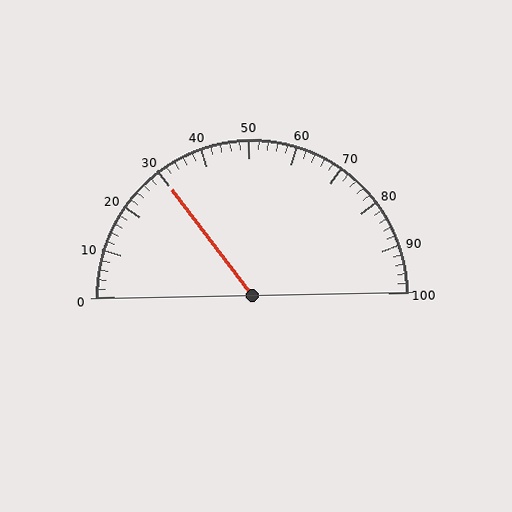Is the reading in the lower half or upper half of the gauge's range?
The reading is in the lower half of the range (0 to 100).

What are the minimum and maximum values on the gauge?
The gauge ranges from 0 to 100.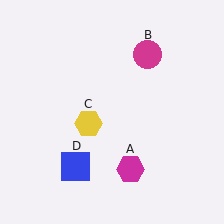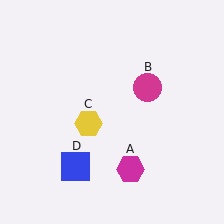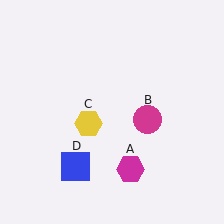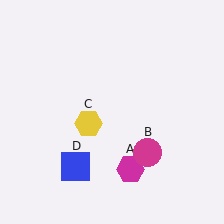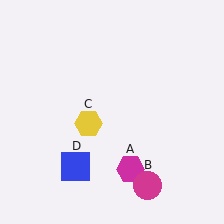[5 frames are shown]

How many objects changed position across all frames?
1 object changed position: magenta circle (object B).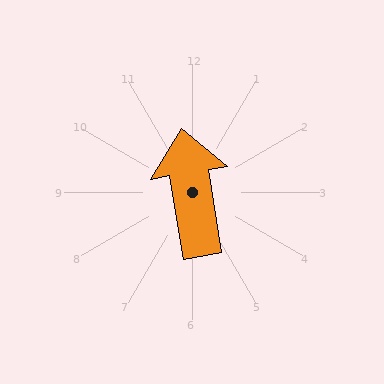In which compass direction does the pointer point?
North.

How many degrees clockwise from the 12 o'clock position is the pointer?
Approximately 351 degrees.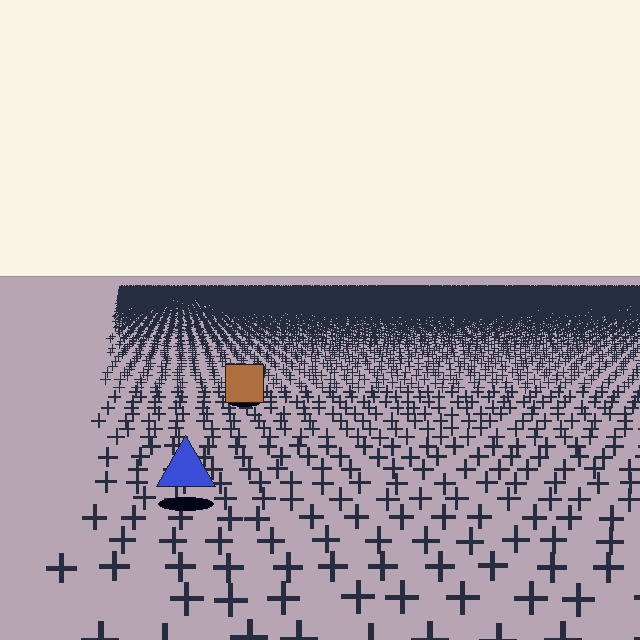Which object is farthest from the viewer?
The brown square is farthest from the viewer. It appears smaller and the ground texture around it is denser.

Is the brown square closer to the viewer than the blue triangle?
No. The blue triangle is closer — you can tell from the texture gradient: the ground texture is coarser near it.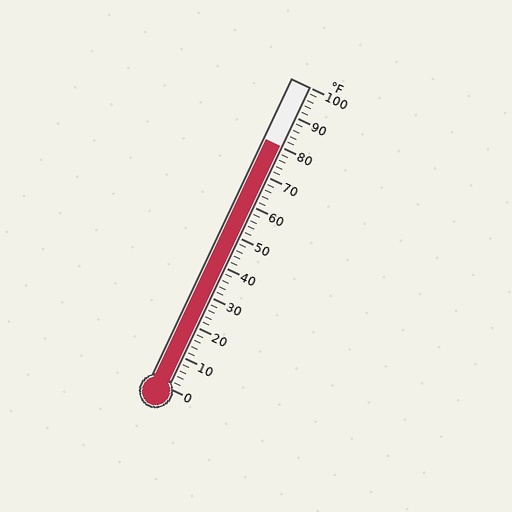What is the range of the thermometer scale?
The thermometer scale ranges from 0°F to 100°F.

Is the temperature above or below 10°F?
The temperature is above 10°F.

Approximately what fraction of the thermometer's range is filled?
The thermometer is filled to approximately 80% of its range.